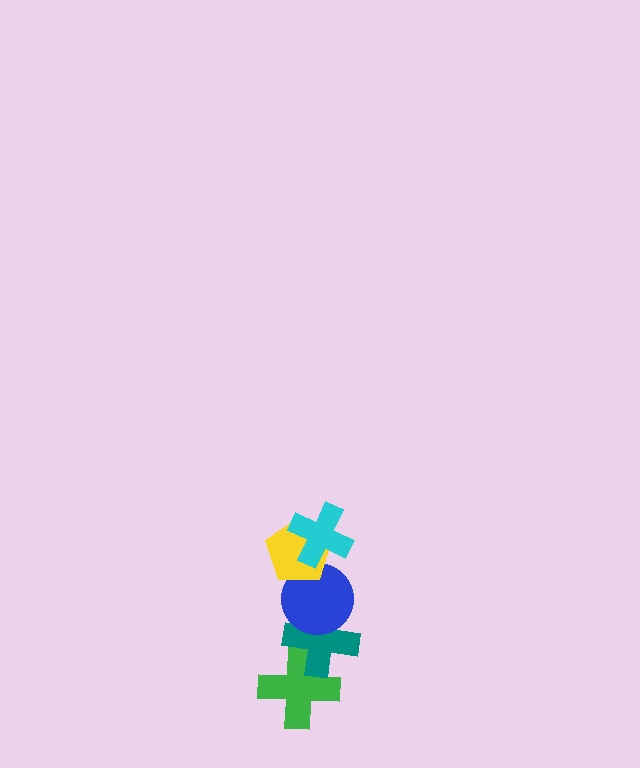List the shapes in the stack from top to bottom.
From top to bottom: the cyan cross, the yellow pentagon, the blue circle, the teal cross, the green cross.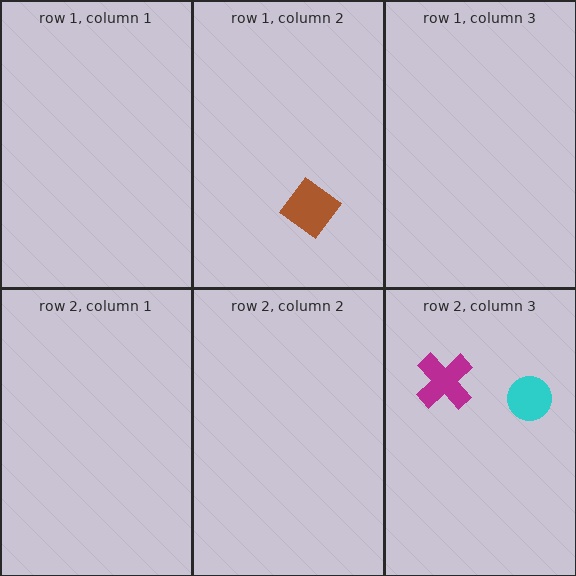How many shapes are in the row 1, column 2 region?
1.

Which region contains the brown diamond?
The row 1, column 2 region.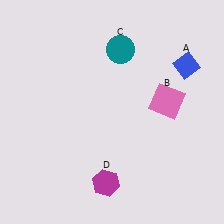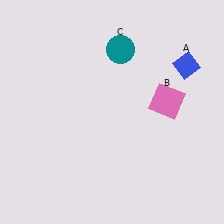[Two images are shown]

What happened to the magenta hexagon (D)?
The magenta hexagon (D) was removed in Image 2. It was in the bottom-left area of Image 1.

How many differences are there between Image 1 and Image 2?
There is 1 difference between the two images.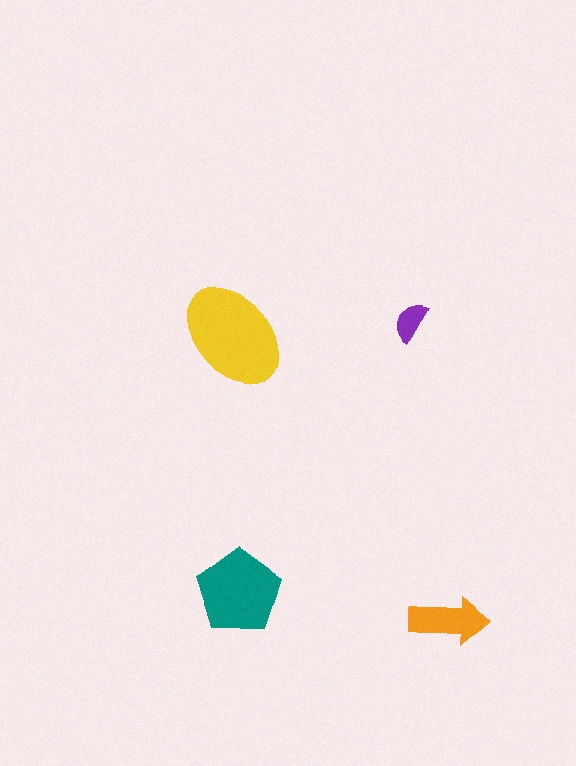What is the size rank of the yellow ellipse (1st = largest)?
1st.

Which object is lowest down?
The orange arrow is bottommost.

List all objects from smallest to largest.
The purple semicircle, the orange arrow, the teal pentagon, the yellow ellipse.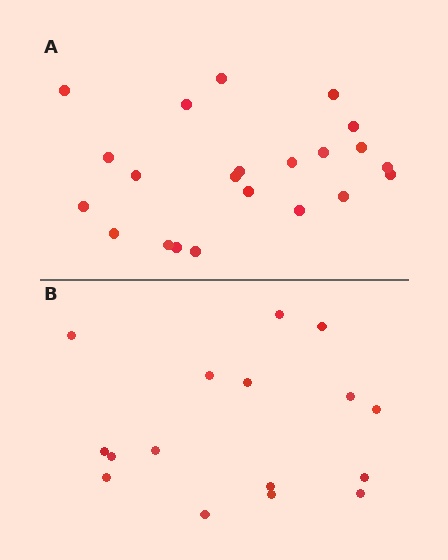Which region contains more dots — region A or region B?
Region A (the top region) has more dots.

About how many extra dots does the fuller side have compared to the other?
Region A has about 6 more dots than region B.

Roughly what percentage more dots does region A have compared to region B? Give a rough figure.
About 40% more.